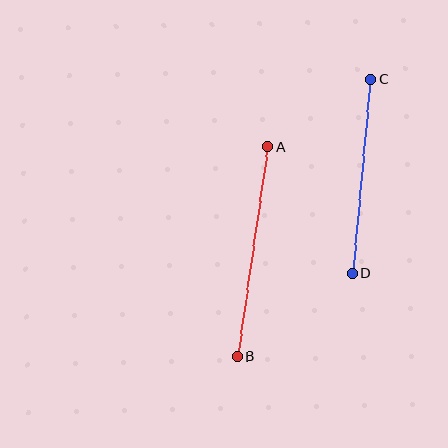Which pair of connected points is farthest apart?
Points A and B are farthest apart.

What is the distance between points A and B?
The distance is approximately 212 pixels.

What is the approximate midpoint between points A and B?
The midpoint is at approximately (253, 252) pixels.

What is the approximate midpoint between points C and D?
The midpoint is at approximately (361, 176) pixels.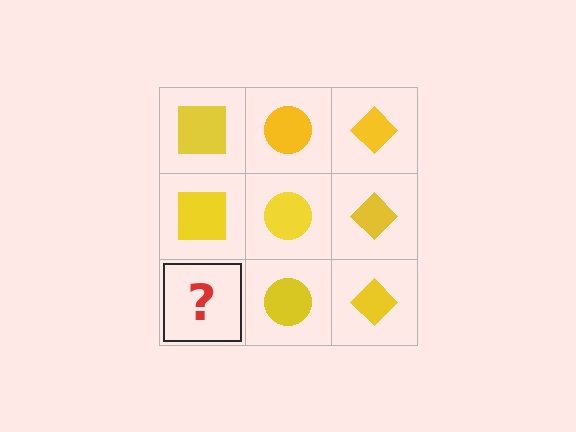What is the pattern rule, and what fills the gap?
The rule is that each column has a consistent shape. The gap should be filled with a yellow square.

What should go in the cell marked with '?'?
The missing cell should contain a yellow square.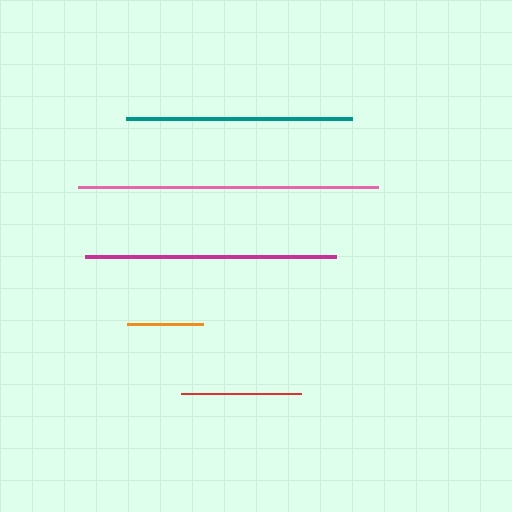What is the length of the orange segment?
The orange segment is approximately 76 pixels long.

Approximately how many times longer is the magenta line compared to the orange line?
The magenta line is approximately 3.3 times the length of the orange line.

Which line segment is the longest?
The pink line is the longest at approximately 299 pixels.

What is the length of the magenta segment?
The magenta segment is approximately 251 pixels long.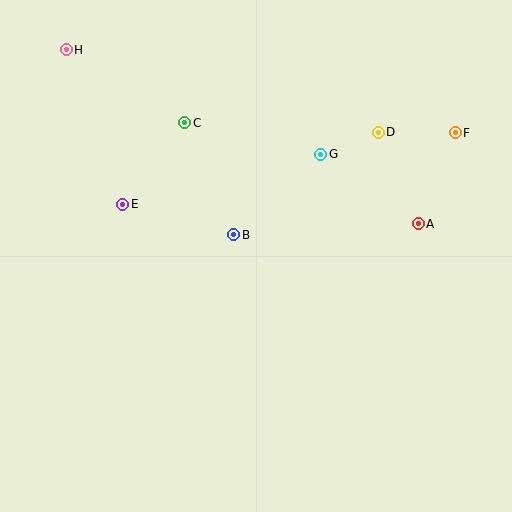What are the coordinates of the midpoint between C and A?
The midpoint between C and A is at (302, 173).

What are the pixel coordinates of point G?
Point G is at (321, 154).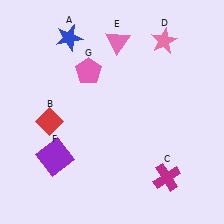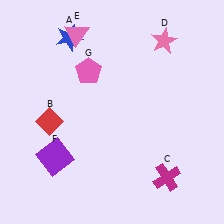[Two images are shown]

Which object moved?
The pink triangle (E) moved left.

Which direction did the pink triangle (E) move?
The pink triangle (E) moved left.